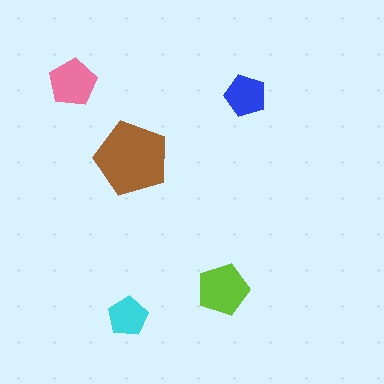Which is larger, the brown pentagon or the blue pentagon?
The brown one.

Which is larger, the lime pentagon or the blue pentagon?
The lime one.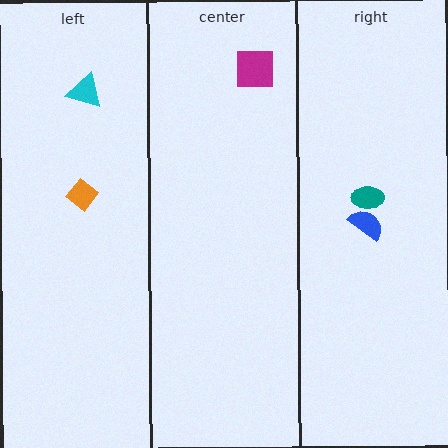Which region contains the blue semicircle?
The right region.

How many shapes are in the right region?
2.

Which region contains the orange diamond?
The left region.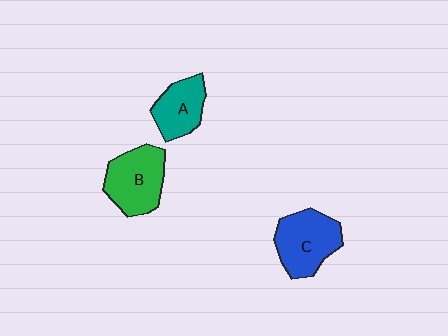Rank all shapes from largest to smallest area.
From largest to smallest: C (blue), B (green), A (teal).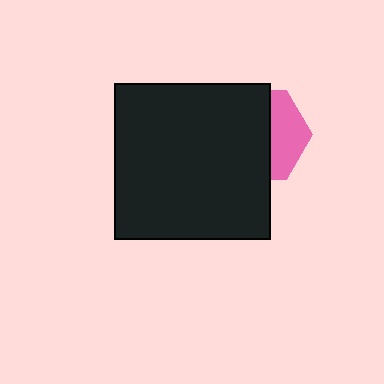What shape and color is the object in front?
The object in front is a black rectangle.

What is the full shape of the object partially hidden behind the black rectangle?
The partially hidden object is a pink hexagon.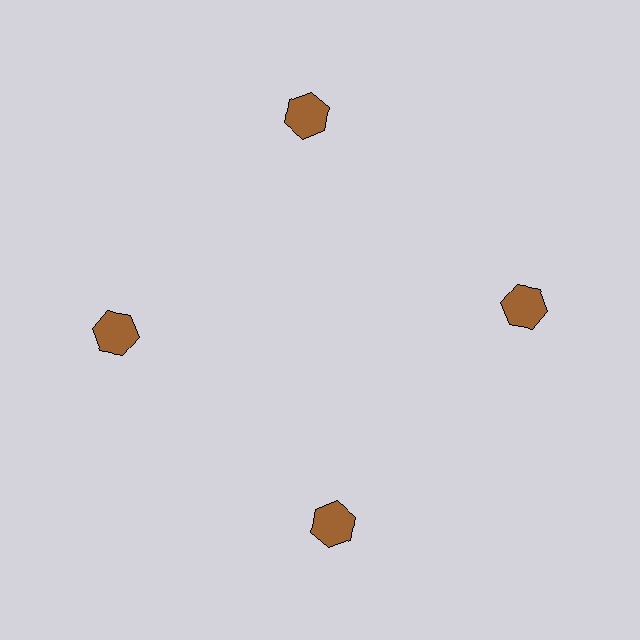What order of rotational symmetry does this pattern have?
This pattern has 4-fold rotational symmetry.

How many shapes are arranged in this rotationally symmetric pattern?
There are 4 shapes, arranged in 4 groups of 1.